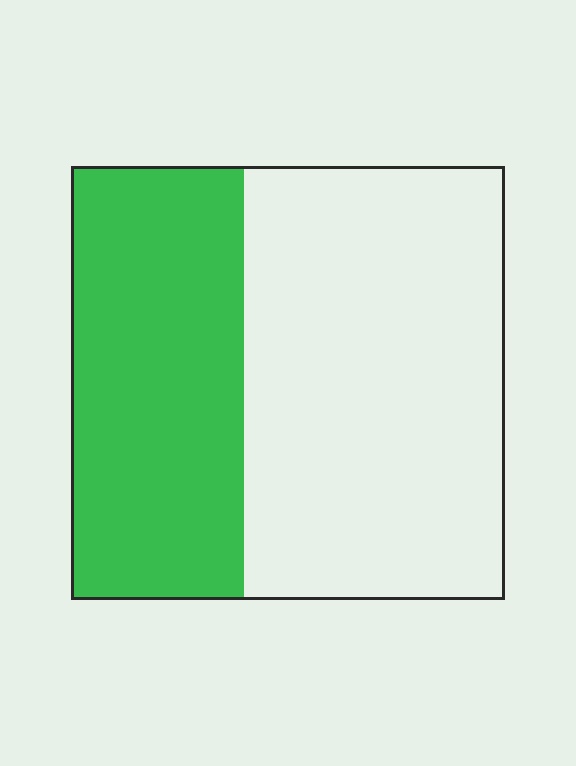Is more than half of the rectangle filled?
No.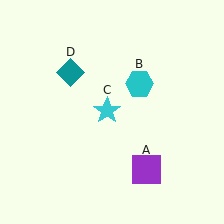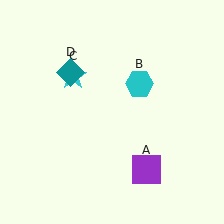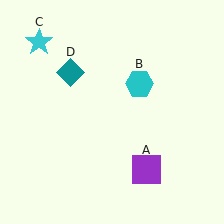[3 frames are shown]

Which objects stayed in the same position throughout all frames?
Purple square (object A) and cyan hexagon (object B) and teal diamond (object D) remained stationary.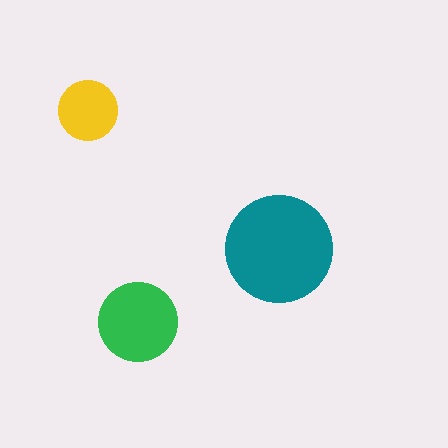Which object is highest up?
The yellow circle is topmost.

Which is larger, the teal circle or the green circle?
The teal one.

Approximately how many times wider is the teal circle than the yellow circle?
About 2 times wider.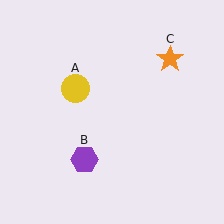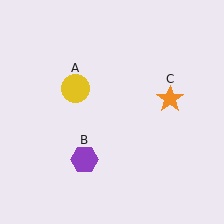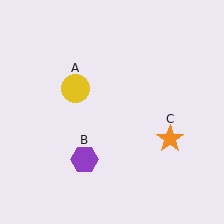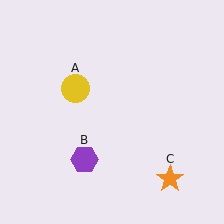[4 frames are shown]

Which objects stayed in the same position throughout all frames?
Yellow circle (object A) and purple hexagon (object B) remained stationary.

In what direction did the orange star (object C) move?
The orange star (object C) moved down.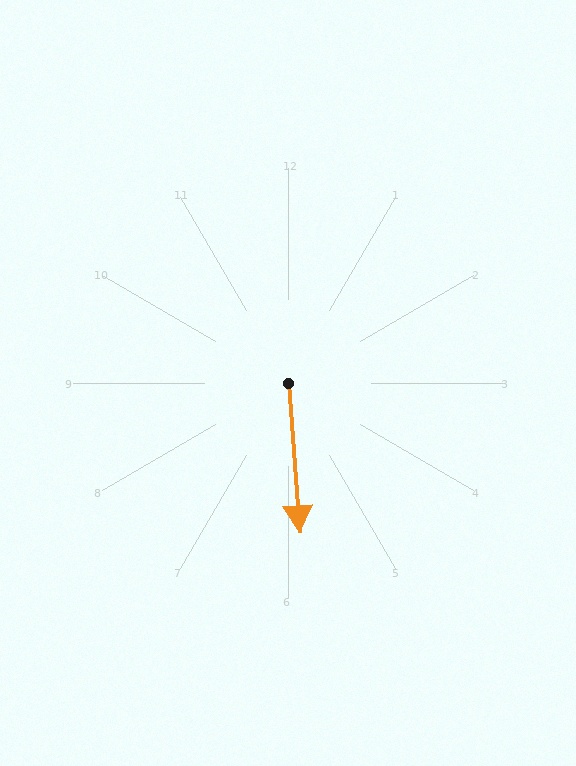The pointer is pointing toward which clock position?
Roughly 6 o'clock.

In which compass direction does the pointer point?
South.